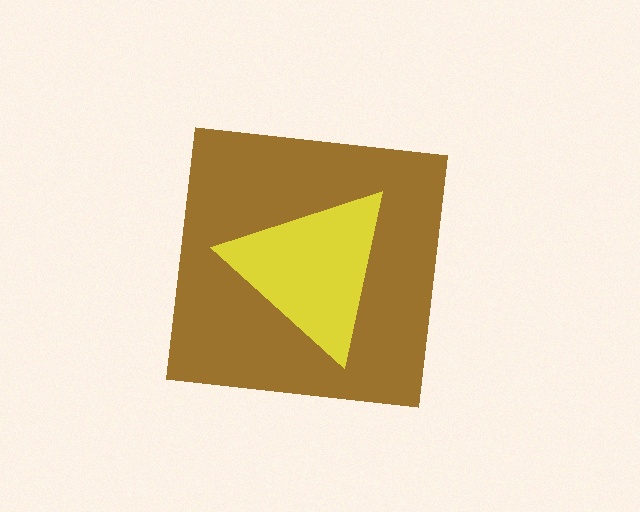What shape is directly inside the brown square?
The yellow triangle.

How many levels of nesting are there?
2.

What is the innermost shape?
The yellow triangle.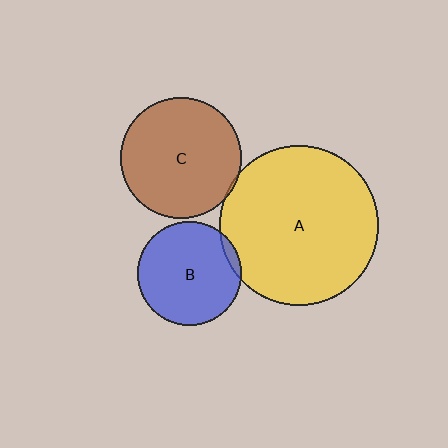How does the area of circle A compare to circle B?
Approximately 2.4 times.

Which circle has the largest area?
Circle A (yellow).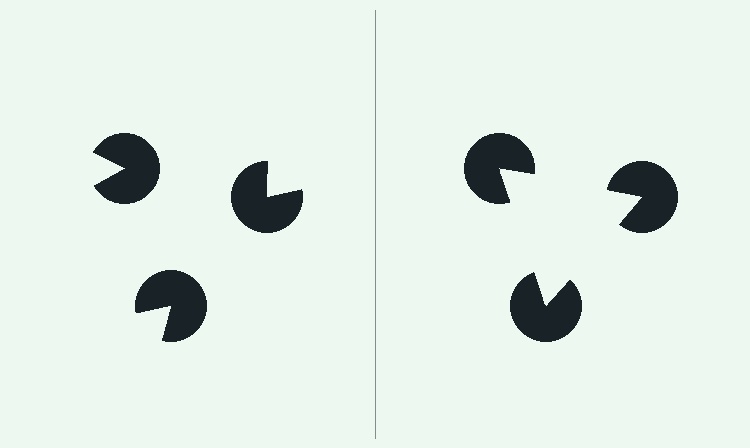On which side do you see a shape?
An illusory triangle appears on the right side. On the left side the wedge cuts are rotated, so no coherent shape forms.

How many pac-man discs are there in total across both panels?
6 — 3 on each side.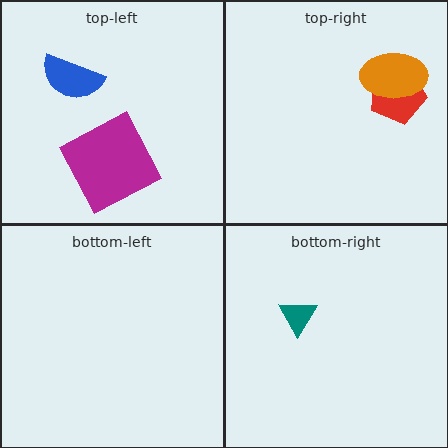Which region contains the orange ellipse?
The top-right region.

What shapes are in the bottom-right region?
The teal triangle.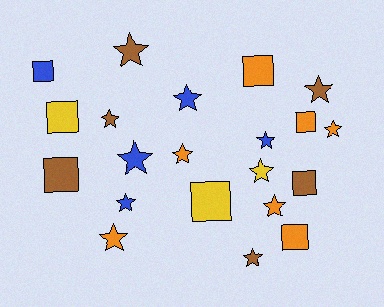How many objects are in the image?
There are 21 objects.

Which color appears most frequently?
Orange, with 7 objects.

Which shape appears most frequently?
Star, with 13 objects.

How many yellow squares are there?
There are 2 yellow squares.